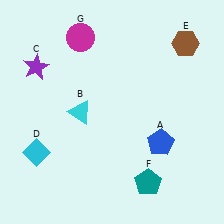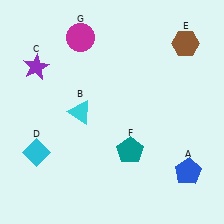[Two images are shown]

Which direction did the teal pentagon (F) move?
The teal pentagon (F) moved up.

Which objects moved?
The objects that moved are: the blue pentagon (A), the teal pentagon (F).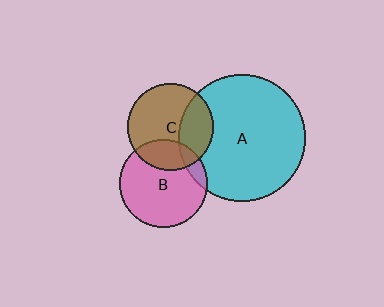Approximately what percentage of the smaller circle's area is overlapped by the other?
Approximately 30%.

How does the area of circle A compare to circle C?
Approximately 2.1 times.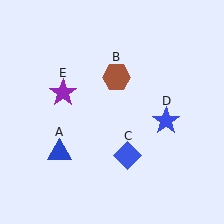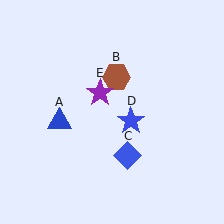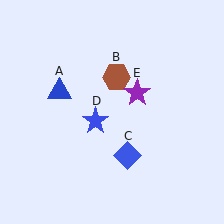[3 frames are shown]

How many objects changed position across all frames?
3 objects changed position: blue triangle (object A), blue star (object D), purple star (object E).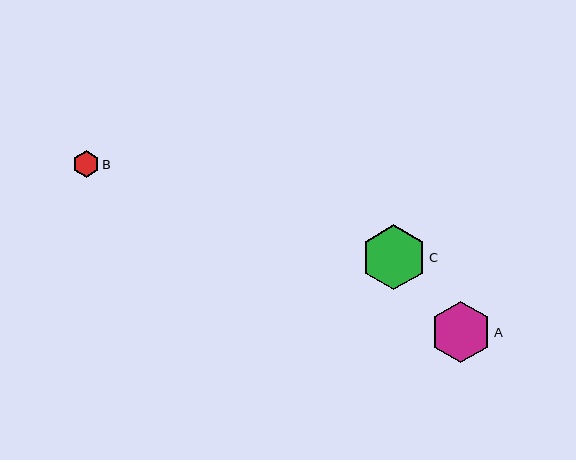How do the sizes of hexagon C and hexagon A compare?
Hexagon C and hexagon A are approximately the same size.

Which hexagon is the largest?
Hexagon C is the largest with a size of approximately 65 pixels.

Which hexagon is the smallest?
Hexagon B is the smallest with a size of approximately 27 pixels.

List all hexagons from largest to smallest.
From largest to smallest: C, A, B.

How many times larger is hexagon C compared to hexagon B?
Hexagon C is approximately 2.4 times the size of hexagon B.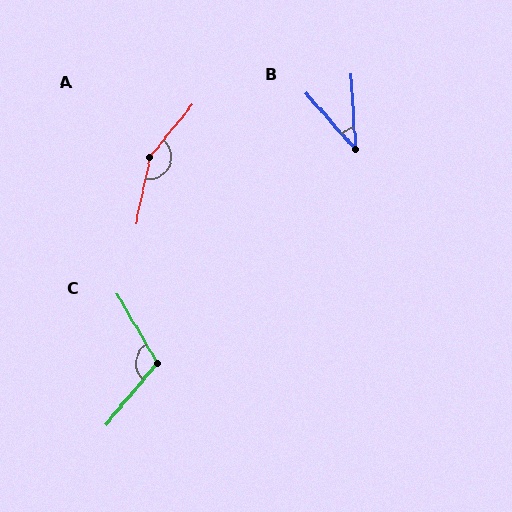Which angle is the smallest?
B, at approximately 38 degrees.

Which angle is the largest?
A, at approximately 152 degrees.